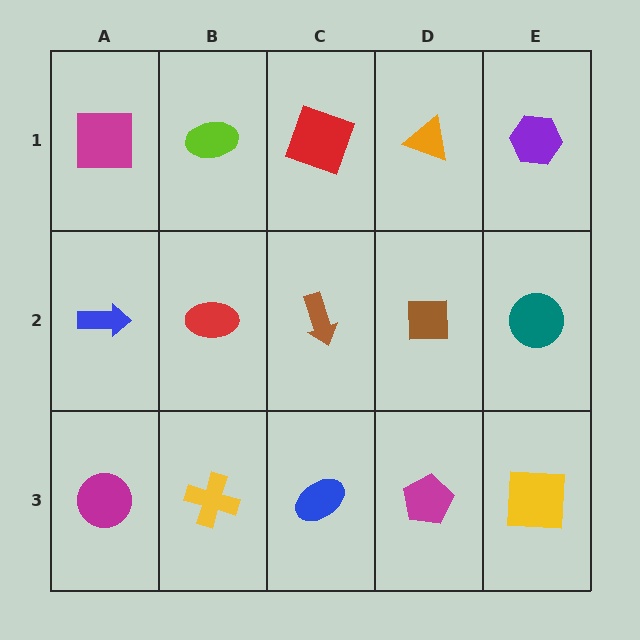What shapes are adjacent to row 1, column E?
A teal circle (row 2, column E), an orange triangle (row 1, column D).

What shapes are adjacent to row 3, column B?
A red ellipse (row 2, column B), a magenta circle (row 3, column A), a blue ellipse (row 3, column C).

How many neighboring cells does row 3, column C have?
3.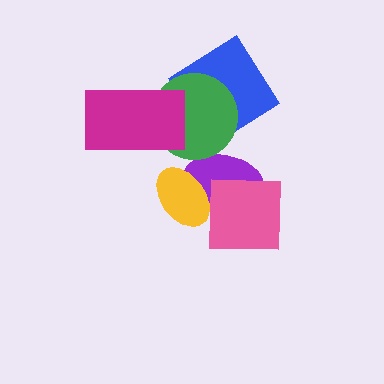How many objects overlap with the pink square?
1 object overlaps with the pink square.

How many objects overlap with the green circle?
3 objects overlap with the green circle.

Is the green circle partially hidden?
Yes, it is partially covered by another shape.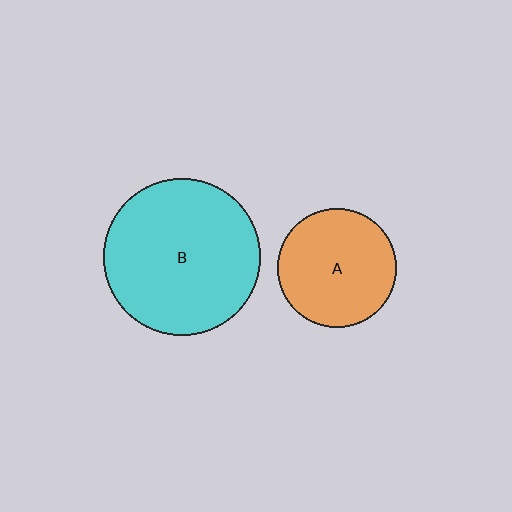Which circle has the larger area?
Circle B (cyan).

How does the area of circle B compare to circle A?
Approximately 1.8 times.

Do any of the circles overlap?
No, none of the circles overlap.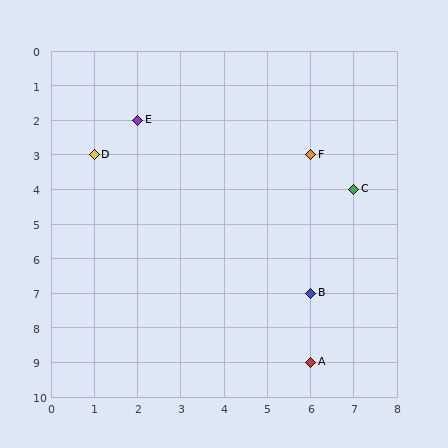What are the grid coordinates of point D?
Point D is at grid coordinates (1, 3).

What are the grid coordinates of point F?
Point F is at grid coordinates (6, 3).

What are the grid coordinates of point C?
Point C is at grid coordinates (7, 4).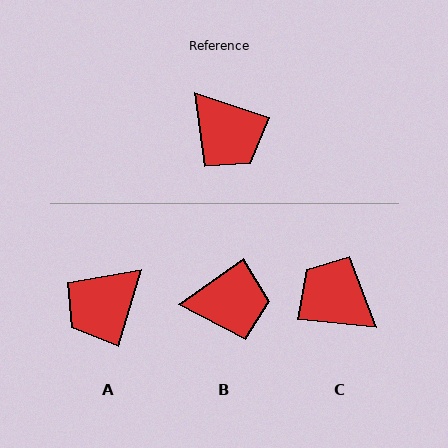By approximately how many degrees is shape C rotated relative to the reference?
Approximately 167 degrees clockwise.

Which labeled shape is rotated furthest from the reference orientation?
C, about 167 degrees away.